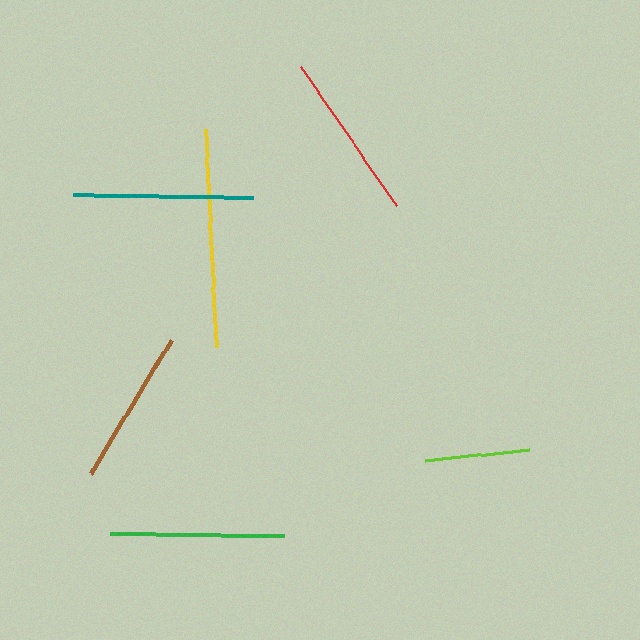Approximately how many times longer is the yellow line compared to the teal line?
The yellow line is approximately 1.2 times the length of the teal line.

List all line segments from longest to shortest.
From longest to shortest: yellow, teal, green, red, brown, lime.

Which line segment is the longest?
The yellow line is the longest at approximately 219 pixels.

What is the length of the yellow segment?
The yellow segment is approximately 219 pixels long.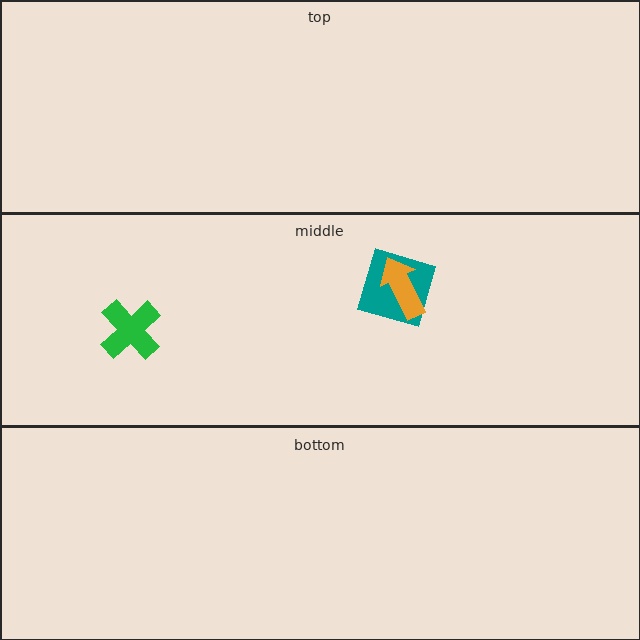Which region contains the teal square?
The middle region.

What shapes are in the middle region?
The green cross, the teal square, the orange arrow.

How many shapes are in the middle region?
3.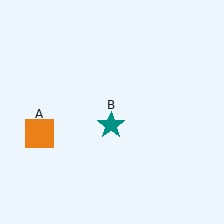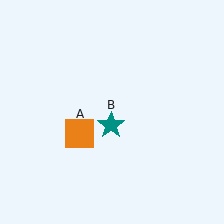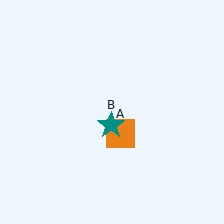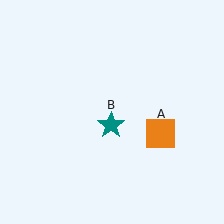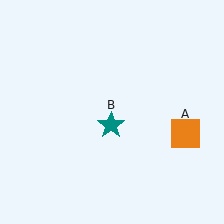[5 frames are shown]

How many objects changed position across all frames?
1 object changed position: orange square (object A).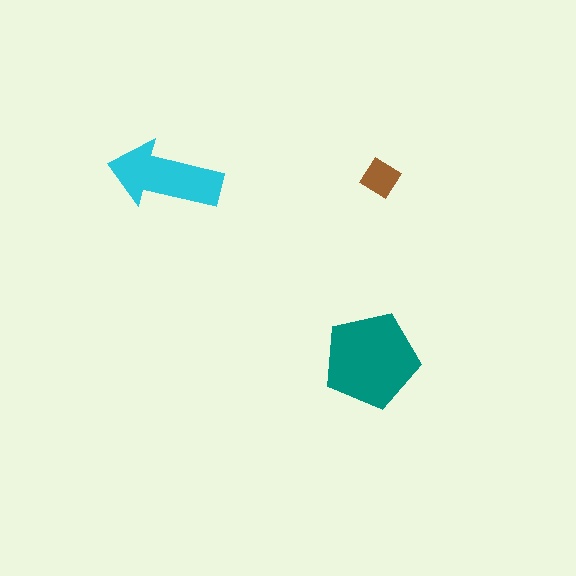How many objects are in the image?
There are 3 objects in the image.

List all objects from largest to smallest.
The teal pentagon, the cyan arrow, the brown diamond.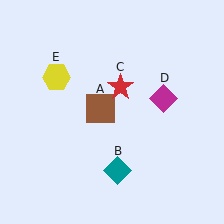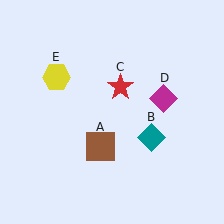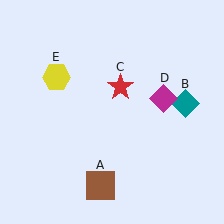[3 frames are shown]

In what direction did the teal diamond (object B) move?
The teal diamond (object B) moved up and to the right.